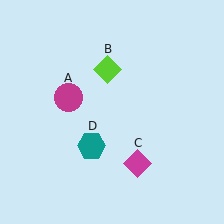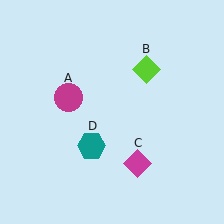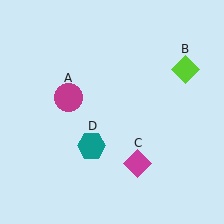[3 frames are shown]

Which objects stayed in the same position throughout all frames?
Magenta circle (object A) and magenta diamond (object C) and teal hexagon (object D) remained stationary.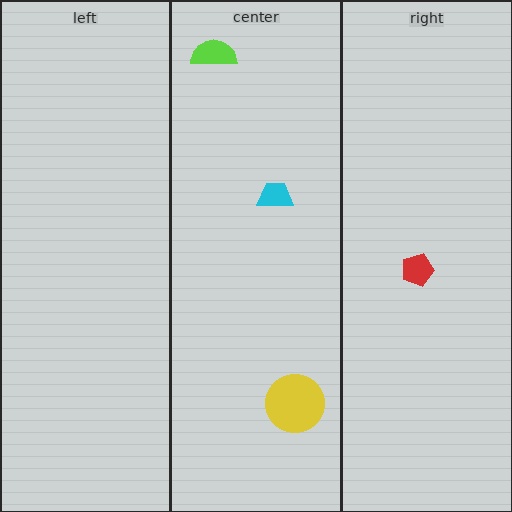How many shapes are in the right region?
1.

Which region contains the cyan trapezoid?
The center region.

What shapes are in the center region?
The cyan trapezoid, the yellow circle, the lime semicircle.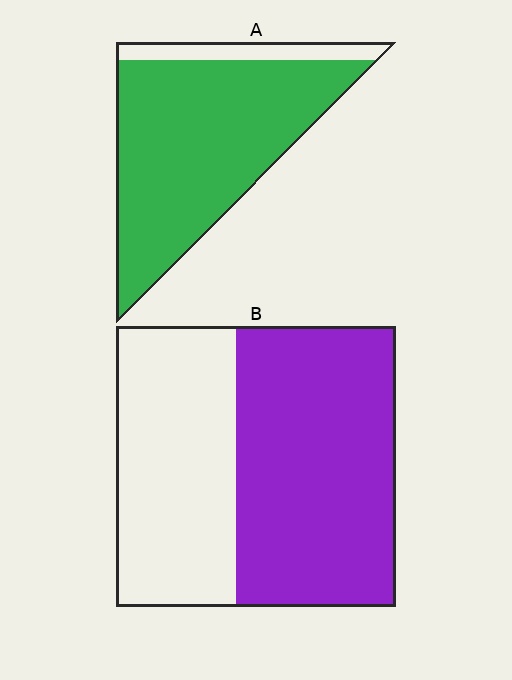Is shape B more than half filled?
Yes.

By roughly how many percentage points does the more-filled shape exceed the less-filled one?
By roughly 30 percentage points (A over B).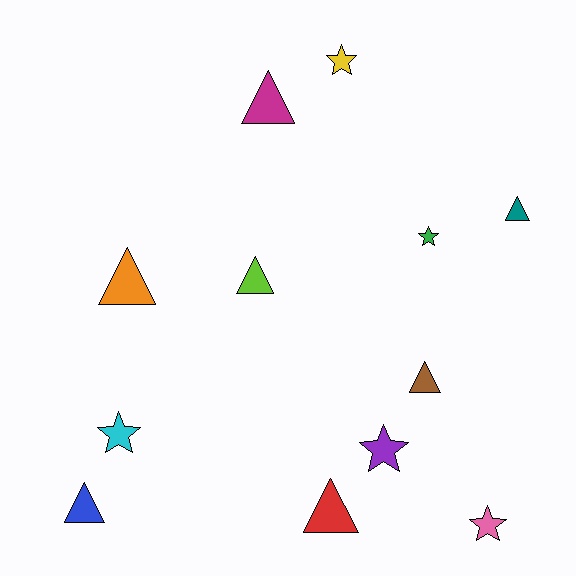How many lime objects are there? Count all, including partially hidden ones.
There is 1 lime object.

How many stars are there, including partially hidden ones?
There are 5 stars.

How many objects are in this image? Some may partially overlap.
There are 12 objects.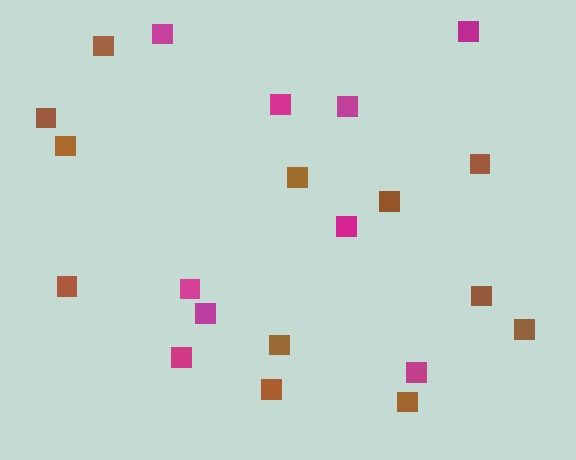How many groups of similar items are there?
There are 2 groups: one group of magenta squares (9) and one group of brown squares (12).